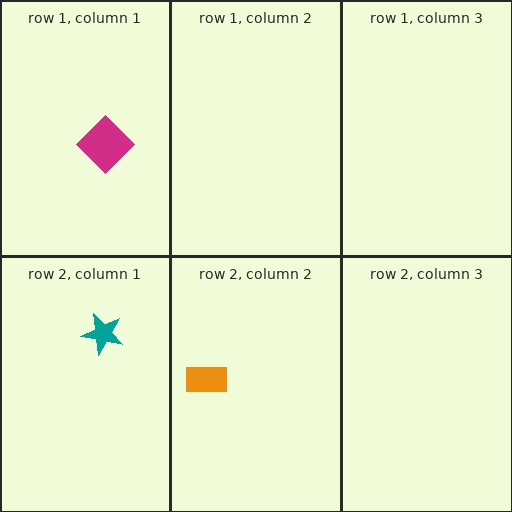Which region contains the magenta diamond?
The row 1, column 1 region.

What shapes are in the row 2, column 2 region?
The orange rectangle.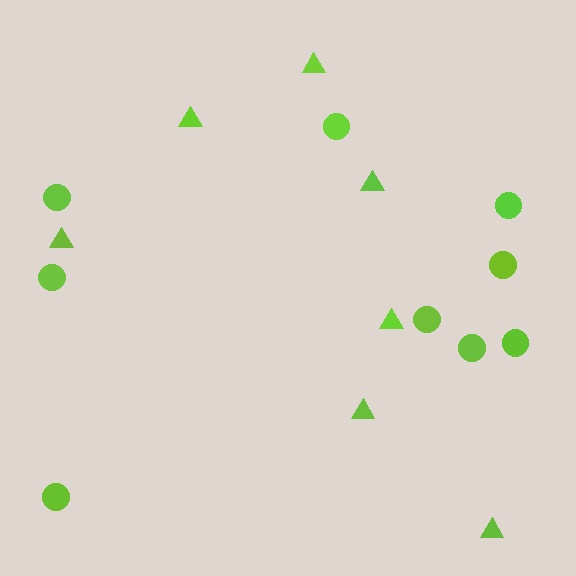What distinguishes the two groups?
There are 2 groups: one group of triangles (7) and one group of circles (9).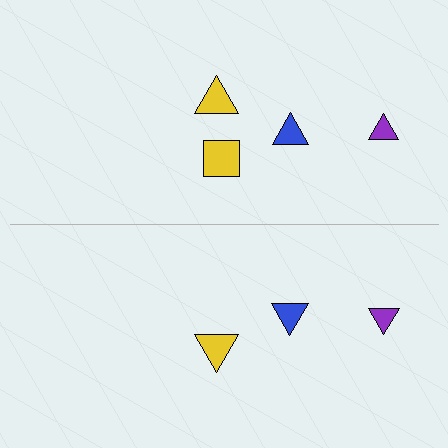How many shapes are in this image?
There are 7 shapes in this image.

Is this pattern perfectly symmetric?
No, the pattern is not perfectly symmetric. A yellow square is missing from the bottom side.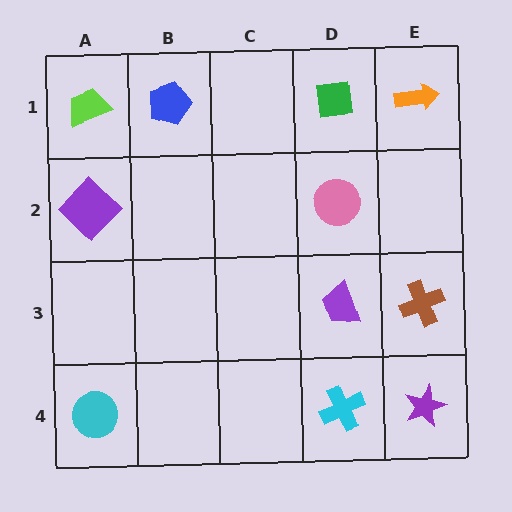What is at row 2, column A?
A purple diamond.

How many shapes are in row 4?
3 shapes.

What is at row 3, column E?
A brown cross.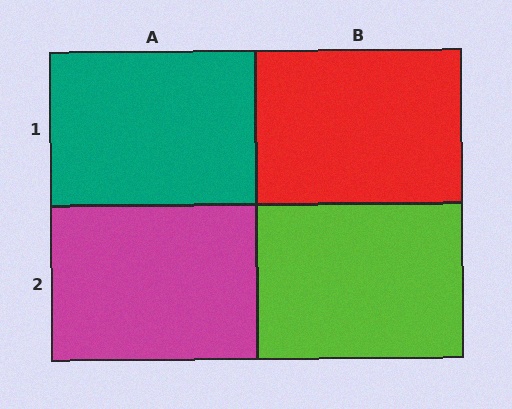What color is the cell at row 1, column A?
Teal.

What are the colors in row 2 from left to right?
Magenta, lime.